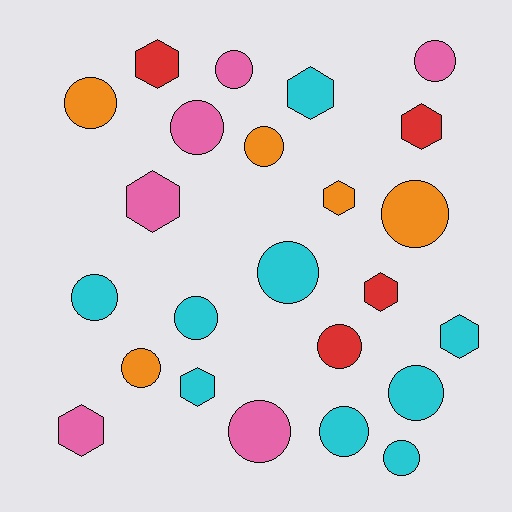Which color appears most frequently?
Cyan, with 9 objects.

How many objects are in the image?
There are 24 objects.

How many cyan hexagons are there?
There are 3 cyan hexagons.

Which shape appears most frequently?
Circle, with 15 objects.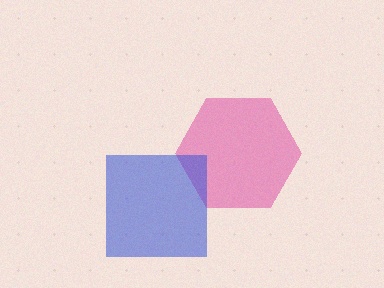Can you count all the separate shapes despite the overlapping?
Yes, there are 2 separate shapes.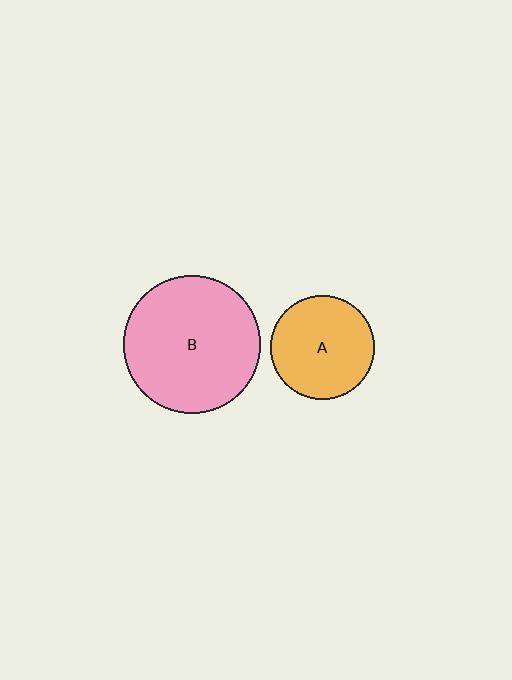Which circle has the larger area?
Circle B (pink).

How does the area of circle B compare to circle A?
Approximately 1.7 times.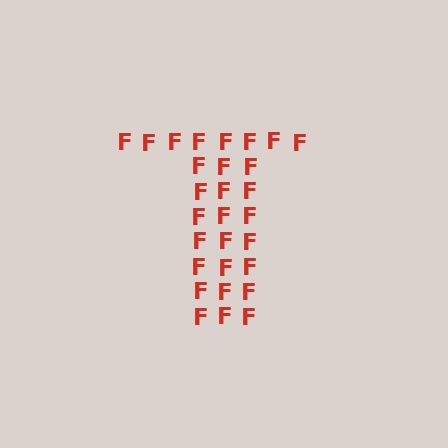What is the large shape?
The large shape is the letter T.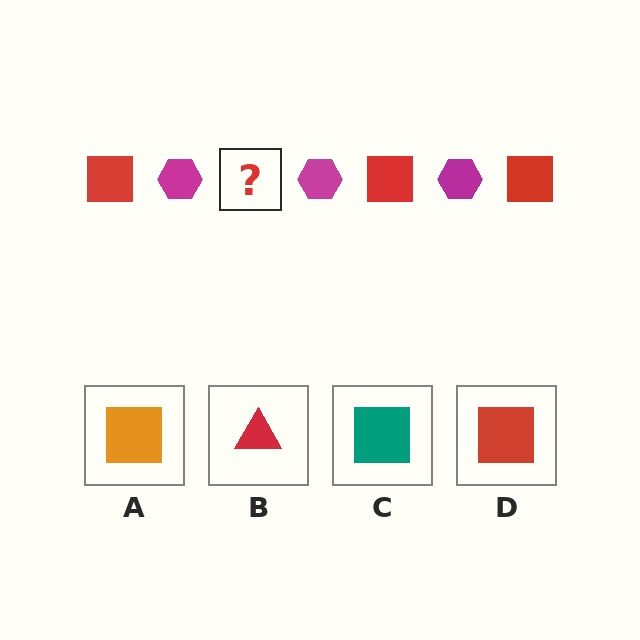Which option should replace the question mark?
Option D.